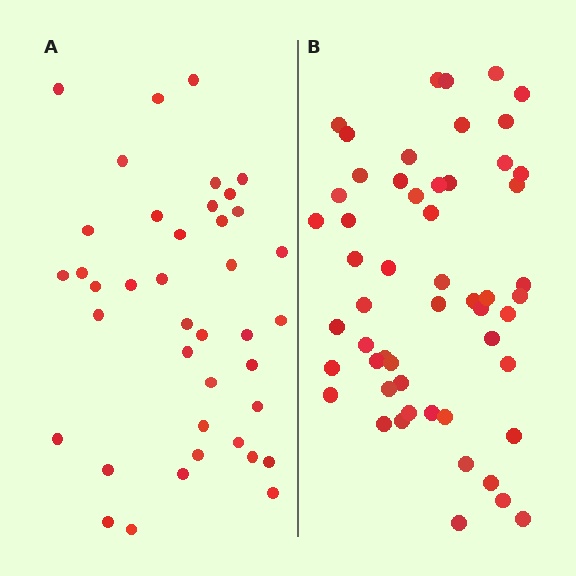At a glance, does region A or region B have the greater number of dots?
Region B (the right region) has more dots.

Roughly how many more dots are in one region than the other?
Region B has approximately 15 more dots than region A.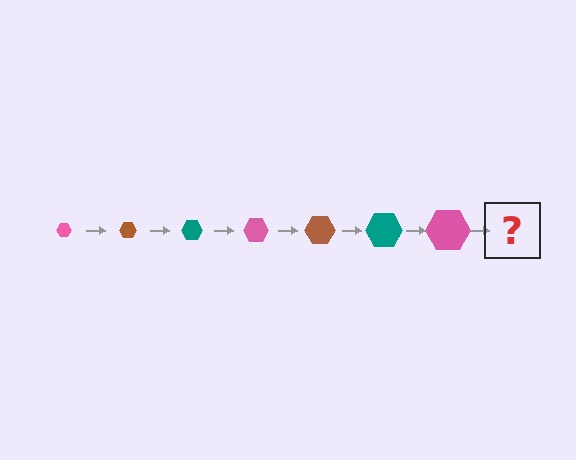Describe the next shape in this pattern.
It should be a brown hexagon, larger than the previous one.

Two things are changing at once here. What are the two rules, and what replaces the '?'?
The two rules are that the hexagon grows larger each step and the color cycles through pink, brown, and teal. The '?' should be a brown hexagon, larger than the previous one.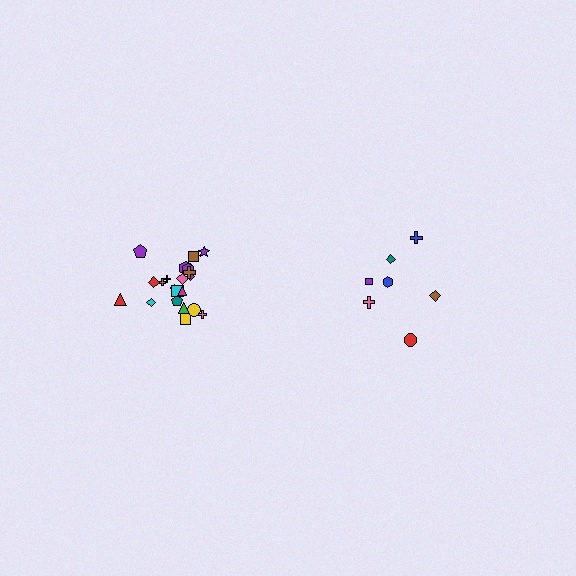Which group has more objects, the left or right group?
The left group.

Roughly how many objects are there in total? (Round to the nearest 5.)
Roughly 30 objects in total.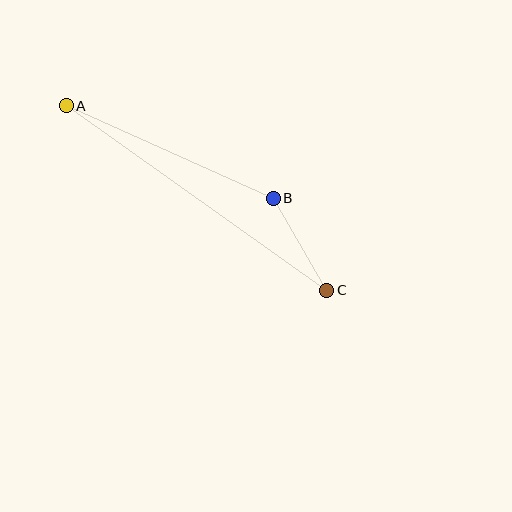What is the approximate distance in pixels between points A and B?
The distance between A and B is approximately 227 pixels.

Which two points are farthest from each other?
Points A and C are farthest from each other.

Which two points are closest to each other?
Points B and C are closest to each other.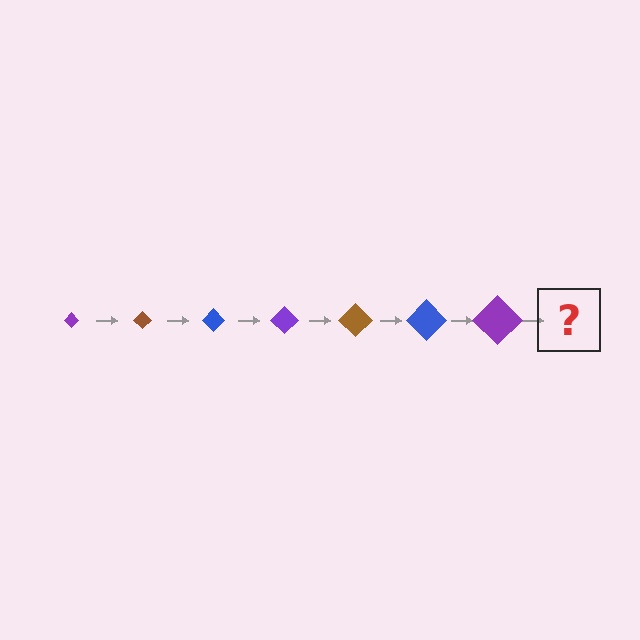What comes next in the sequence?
The next element should be a brown diamond, larger than the previous one.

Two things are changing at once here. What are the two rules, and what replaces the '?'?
The two rules are that the diamond grows larger each step and the color cycles through purple, brown, and blue. The '?' should be a brown diamond, larger than the previous one.